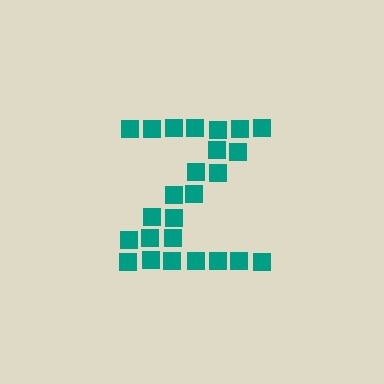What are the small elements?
The small elements are squares.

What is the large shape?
The large shape is the letter Z.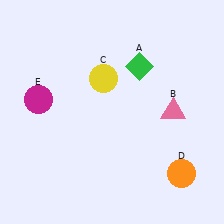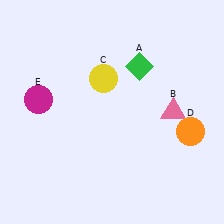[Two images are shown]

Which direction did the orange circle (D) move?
The orange circle (D) moved up.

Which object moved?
The orange circle (D) moved up.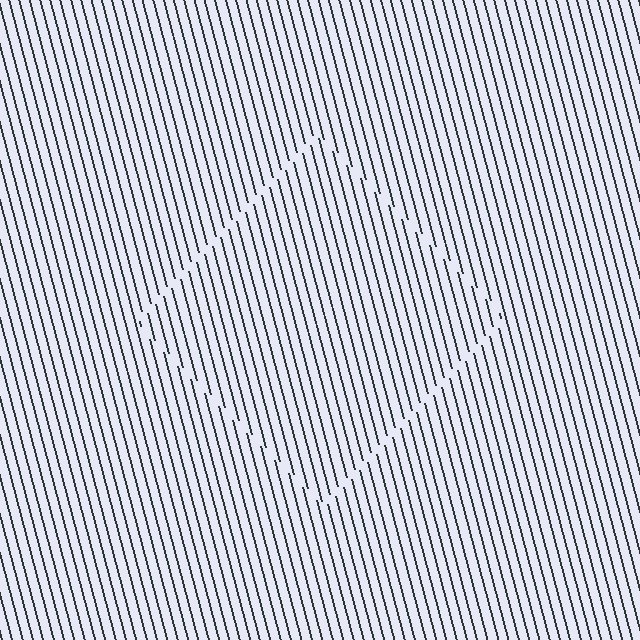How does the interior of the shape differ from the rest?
The interior of the shape contains the same grating, shifted by half a period — the contour is defined by the phase discontinuity where line-ends from the inner and outer gratings abut.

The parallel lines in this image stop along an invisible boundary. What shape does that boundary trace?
An illusory square. The interior of the shape contains the same grating, shifted by half a period — the contour is defined by the phase discontinuity where line-ends from the inner and outer gratings abut.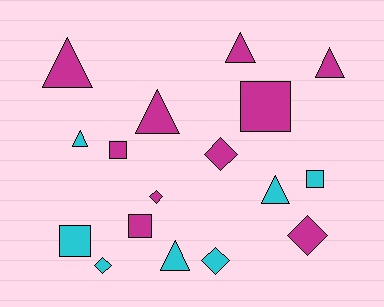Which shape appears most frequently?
Triangle, with 7 objects.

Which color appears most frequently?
Magenta, with 10 objects.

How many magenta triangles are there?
There are 4 magenta triangles.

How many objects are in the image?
There are 17 objects.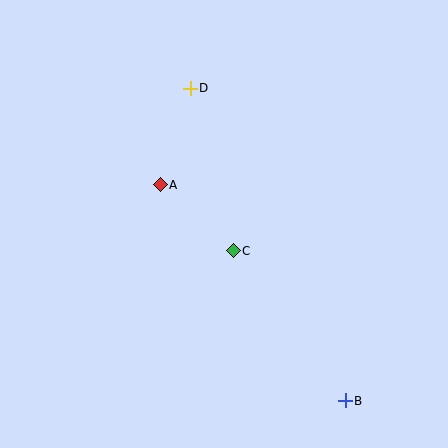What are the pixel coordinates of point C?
Point C is at (233, 251).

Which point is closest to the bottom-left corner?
Point C is closest to the bottom-left corner.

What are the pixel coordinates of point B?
Point B is at (345, 401).